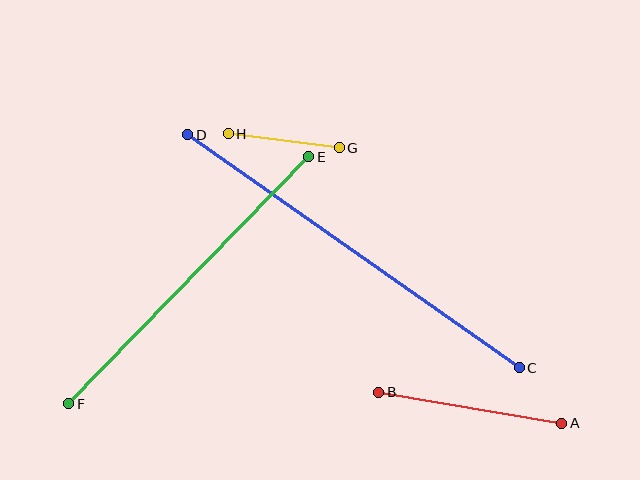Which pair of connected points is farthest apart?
Points C and D are farthest apart.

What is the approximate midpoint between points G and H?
The midpoint is at approximately (284, 141) pixels.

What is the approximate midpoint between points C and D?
The midpoint is at approximately (353, 251) pixels.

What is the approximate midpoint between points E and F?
The midpoint is at approximately (189, 280) pixels.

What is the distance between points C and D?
The distance is approximately 405 pixels.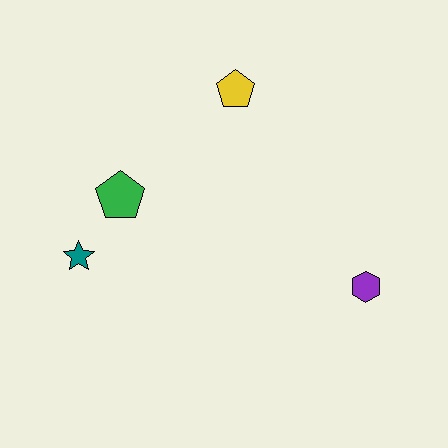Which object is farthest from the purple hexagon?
The teal star is farthest from the purple hexagon.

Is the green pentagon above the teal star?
Yes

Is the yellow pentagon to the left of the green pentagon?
No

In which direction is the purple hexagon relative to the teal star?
The purple hexagon is to the right of the teal star.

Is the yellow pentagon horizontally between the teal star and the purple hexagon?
Yes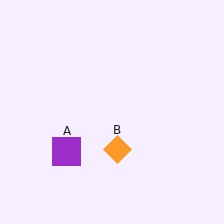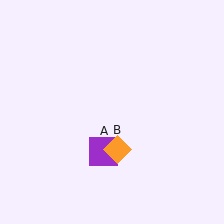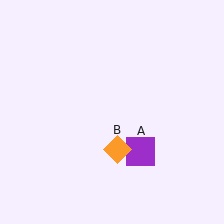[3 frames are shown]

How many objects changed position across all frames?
1 object changed position: purple square (object A).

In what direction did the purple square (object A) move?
The purple square (object A) moved right.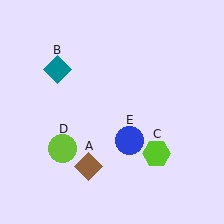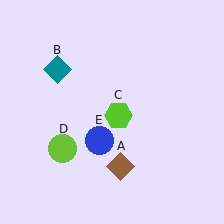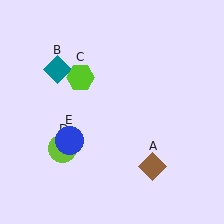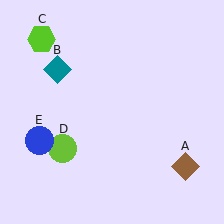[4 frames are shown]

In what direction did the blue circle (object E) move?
The blue circle (object E) moved left.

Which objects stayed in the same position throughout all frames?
Teal diamond (object B) and lime circle (object D) remained stationary.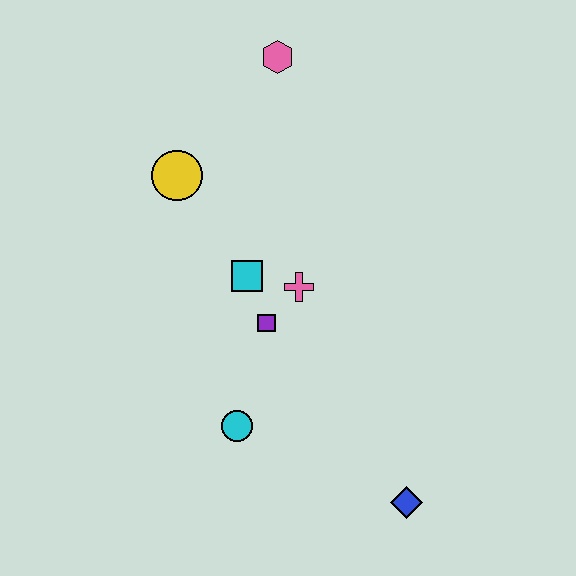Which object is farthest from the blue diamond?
The pink hexagon is farthest from the blue diamond.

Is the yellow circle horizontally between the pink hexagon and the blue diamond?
No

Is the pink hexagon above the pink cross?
Yes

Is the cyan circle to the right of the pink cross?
No